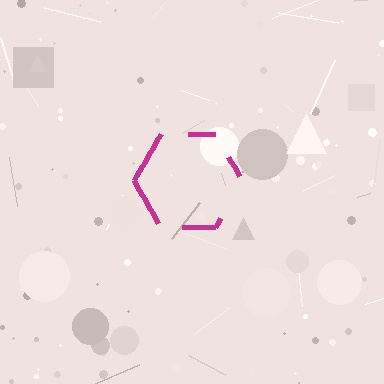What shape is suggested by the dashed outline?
The dashed outline suggests a hexagon.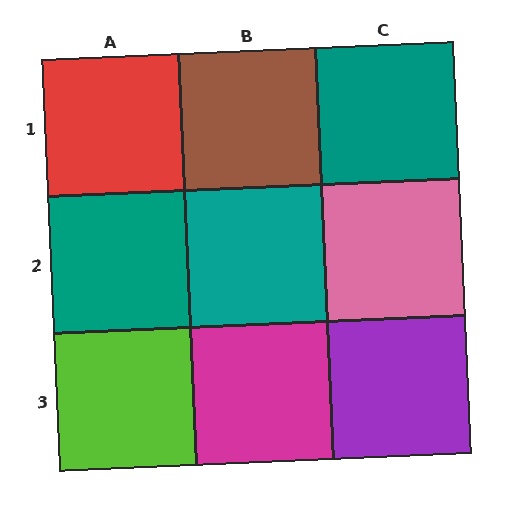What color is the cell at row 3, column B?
Magenta.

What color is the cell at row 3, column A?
Lime.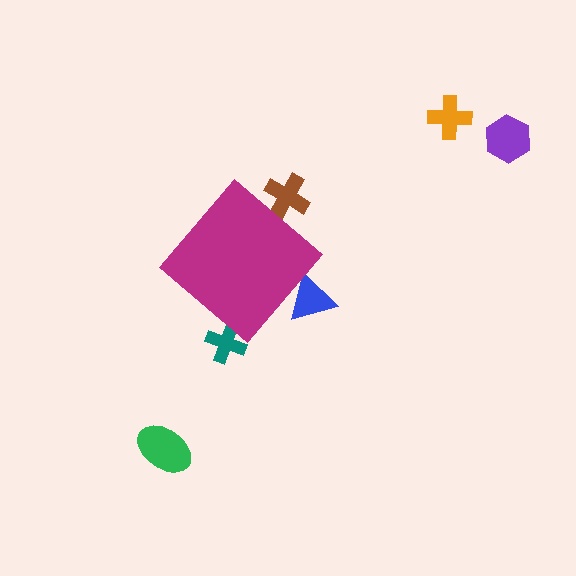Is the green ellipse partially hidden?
No, the green ellipse is fully visible.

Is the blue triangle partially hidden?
Yes, the blue triangle is partially hidden behind the magenta diamond.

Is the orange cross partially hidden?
No, the orange cross is fully visible.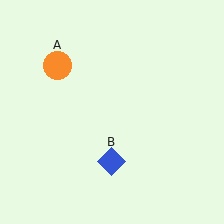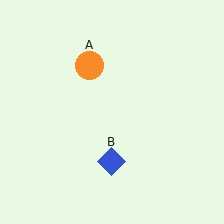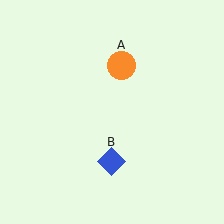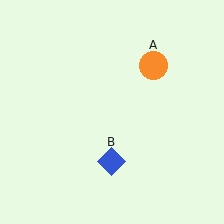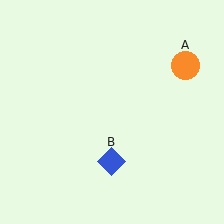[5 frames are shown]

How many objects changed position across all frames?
1 object changed position: orange circle (object A).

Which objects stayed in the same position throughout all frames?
Blue diamond (object B) remained stationary.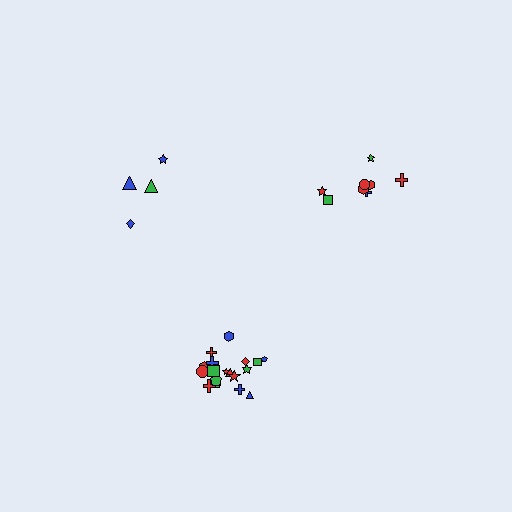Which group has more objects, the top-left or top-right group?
The top-right group.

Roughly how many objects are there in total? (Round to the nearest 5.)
Roughly 30 objects in total.